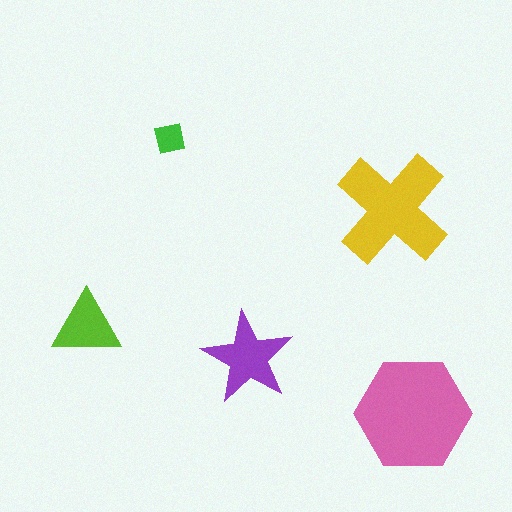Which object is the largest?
The pink hexagon.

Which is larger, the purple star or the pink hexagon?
The pink hexagon.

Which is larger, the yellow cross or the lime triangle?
The yellow cross.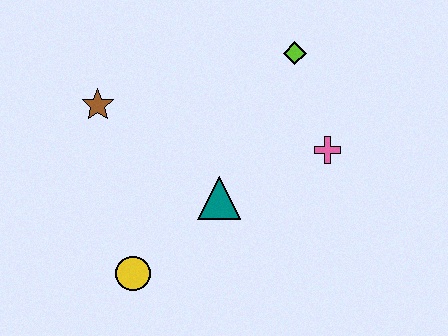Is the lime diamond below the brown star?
No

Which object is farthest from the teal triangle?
The lime diamond is farthest from the teal triangle.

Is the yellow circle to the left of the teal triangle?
Yes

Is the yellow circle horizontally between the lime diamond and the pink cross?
No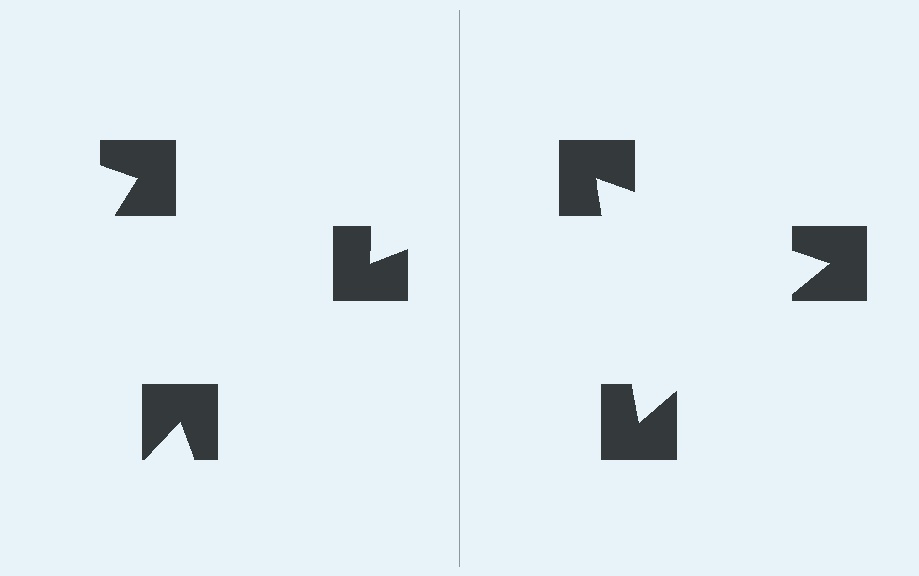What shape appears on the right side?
An illusory triangle.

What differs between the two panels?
The notched squares are positioned identically on both sides; only the wedge orientations differ. On the right they align to a triangle; on the left they are misaligned.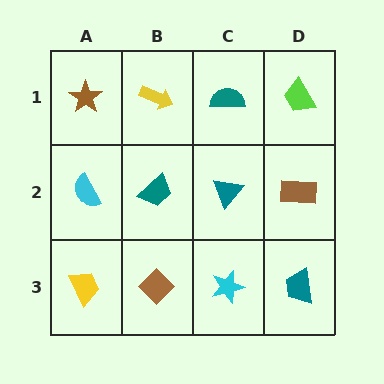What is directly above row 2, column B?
A yellow arrow.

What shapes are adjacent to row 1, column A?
A cyan semicircle (row 2, column A), a yellow arrow (row 1, column B).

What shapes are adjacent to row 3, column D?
A brown rectangle (row 2, column D), a cyan star (row 3, column C).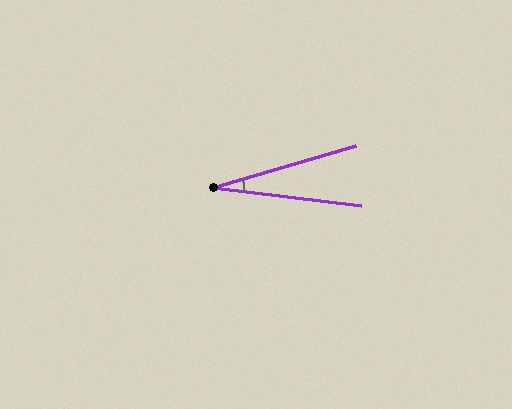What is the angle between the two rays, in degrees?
Approximately 23 degrees.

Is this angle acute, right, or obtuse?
It is acute.